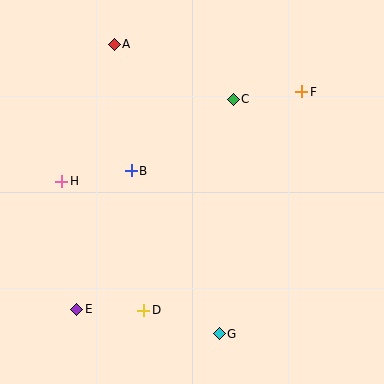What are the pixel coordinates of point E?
Point E is at (77, 309).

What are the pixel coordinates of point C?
Point C is at (233, 99).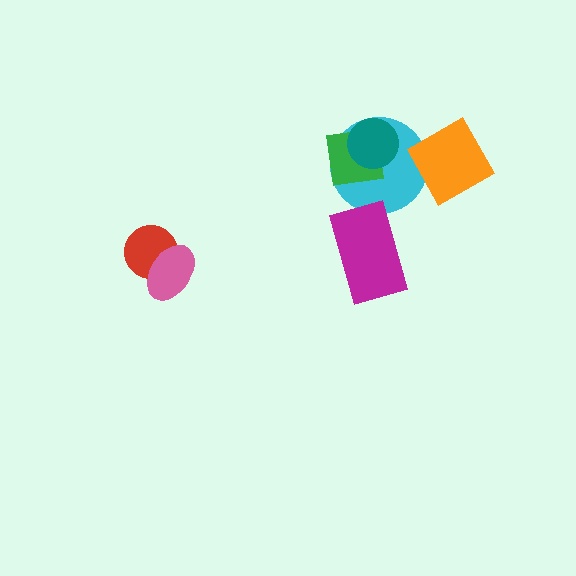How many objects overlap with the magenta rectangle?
0 objects overlap with the magenta rectangle.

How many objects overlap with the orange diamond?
1 object overlaps with the orange diamond.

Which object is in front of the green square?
The teal circle is in front of the green square.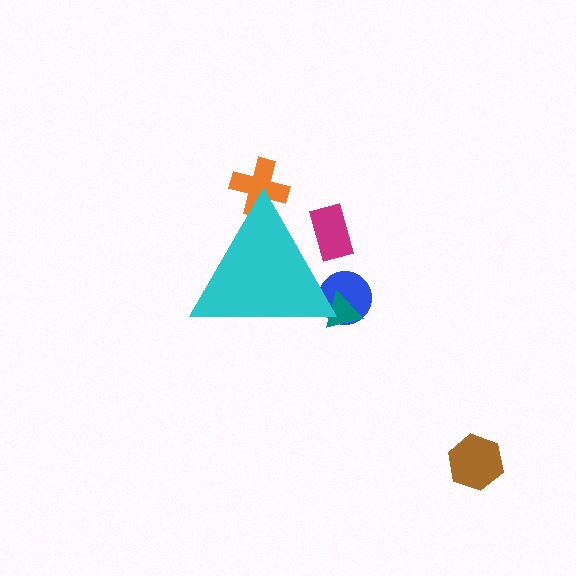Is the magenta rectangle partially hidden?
Yes, the magenta rectangle is partially hidden behind the cyan triangle.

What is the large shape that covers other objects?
A cyan triangle.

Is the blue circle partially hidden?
Yes, the blue circle is partially hidden behind the cyan triangle.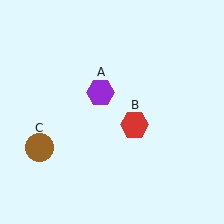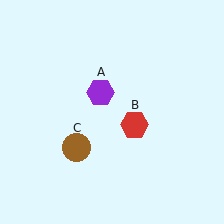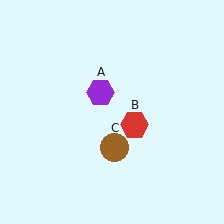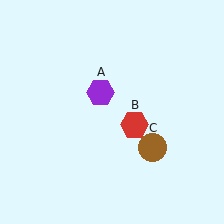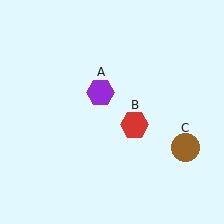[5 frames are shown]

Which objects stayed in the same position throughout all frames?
Purple hexagon (object A) and red hexagon (object B) remained stationary.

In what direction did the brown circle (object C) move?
The brown circle (object C) moved right.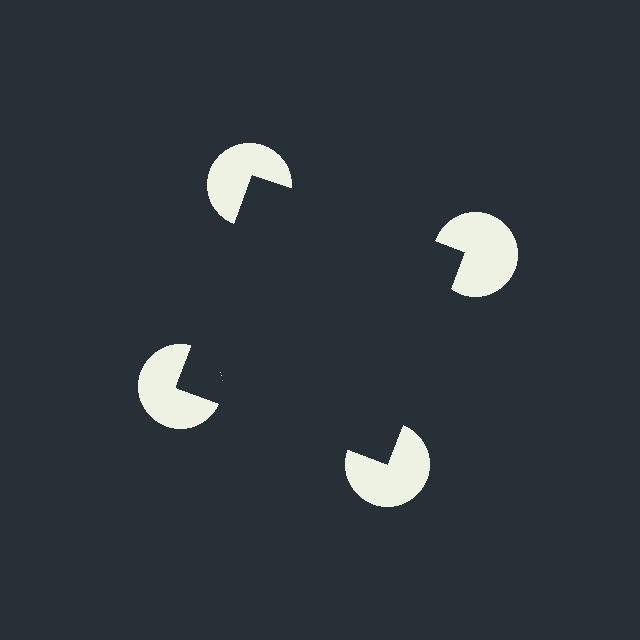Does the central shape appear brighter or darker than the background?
It typically appears slightly darker than the background, even though no actual brightness change is drawn.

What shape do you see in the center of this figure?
An illusory square — its edges are inferred from the aligned wedge cuts in the pac-man discs, not physically drawn.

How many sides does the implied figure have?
4 sides.